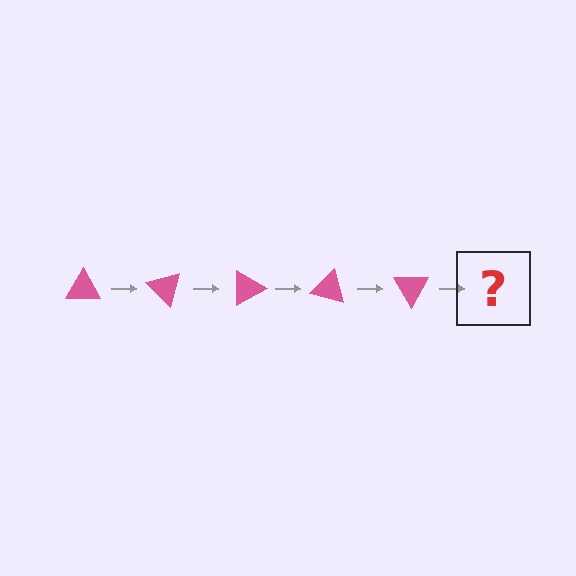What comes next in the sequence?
The next element should be a pink triangle rotated 225 degrees.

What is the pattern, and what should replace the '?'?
The pattern is that the triangle rotates 45 degrees each step. The '?' should be a pink triangle rotated 225 degrees.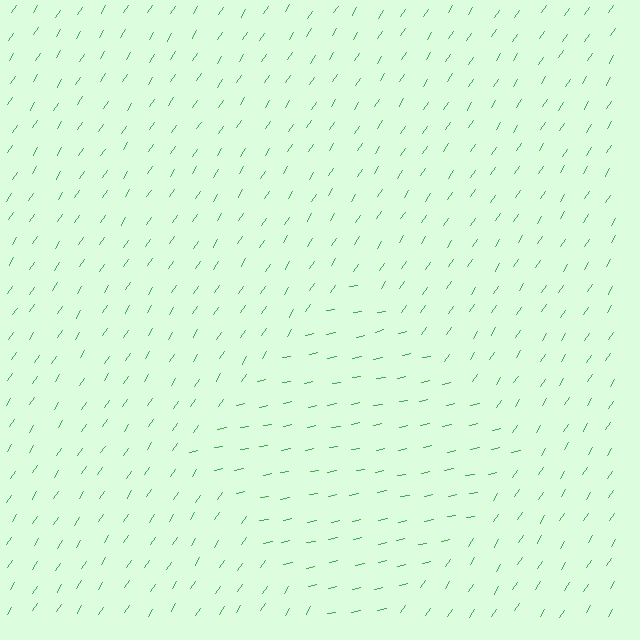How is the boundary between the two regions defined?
The boundary is defined purely by a change in line orientation (approximately 45 degrees difference). All lines are the same color and thickness.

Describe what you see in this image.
The image is filled with small green line segments. A diamond region in the image has lines oriented differently from the surrounding lines, creating a visible texture boundary.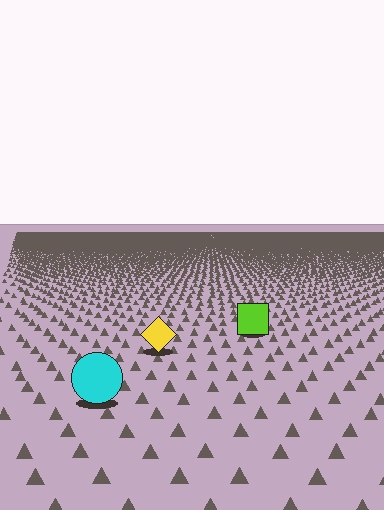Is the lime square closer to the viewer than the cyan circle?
No. The cyan circle is closer — you can tell from the texture gradient: the ground texture is coarser near it.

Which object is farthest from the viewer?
The lime square is farthest from the viewer. It appears smaller and the ground texture around it is denser.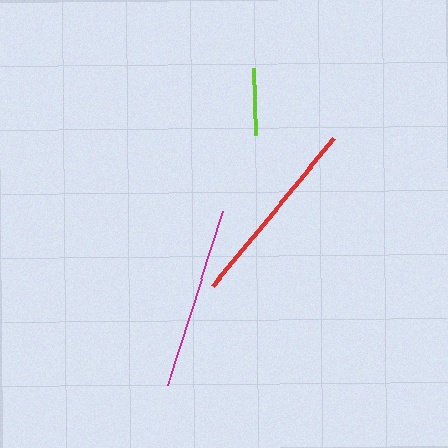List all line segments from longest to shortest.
From longest to shortest: red, magenta, lime.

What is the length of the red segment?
The red segment is approximately 192 pixels long.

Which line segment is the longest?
The red line is the longest at approximately 192 pixels.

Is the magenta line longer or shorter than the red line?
The red line is longer than the magenta line.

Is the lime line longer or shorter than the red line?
The red line is longer than the lime line.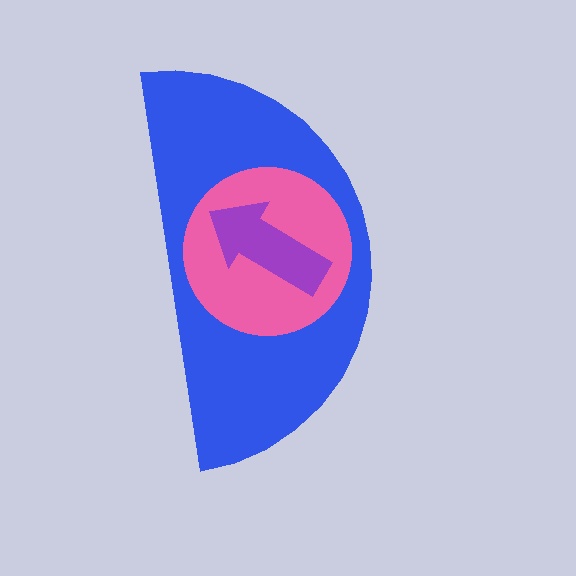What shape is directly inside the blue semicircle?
The pink circle.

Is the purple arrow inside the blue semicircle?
Yes.